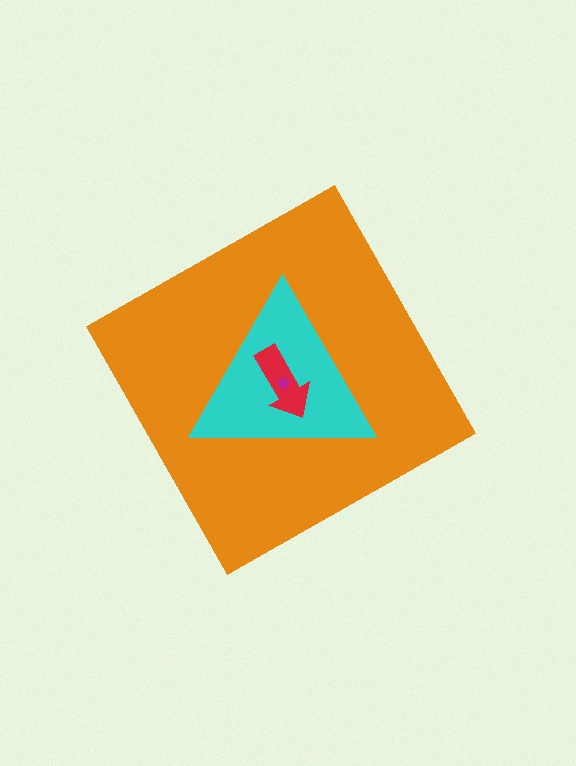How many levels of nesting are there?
4.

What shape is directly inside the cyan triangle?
The red arrow.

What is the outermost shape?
The orange diamond.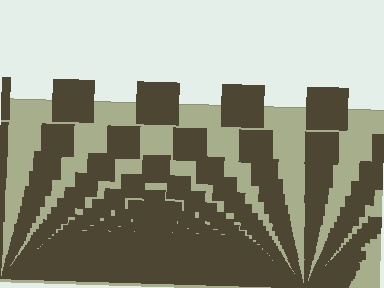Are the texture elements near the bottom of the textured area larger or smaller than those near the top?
Smaller. The gradient is inverted — elements near the bottom are smaller and denser.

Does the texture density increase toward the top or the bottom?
Density increases toward the bottom.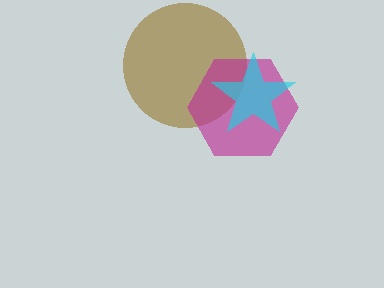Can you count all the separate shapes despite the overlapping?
Yes, there are 3 separate shapes.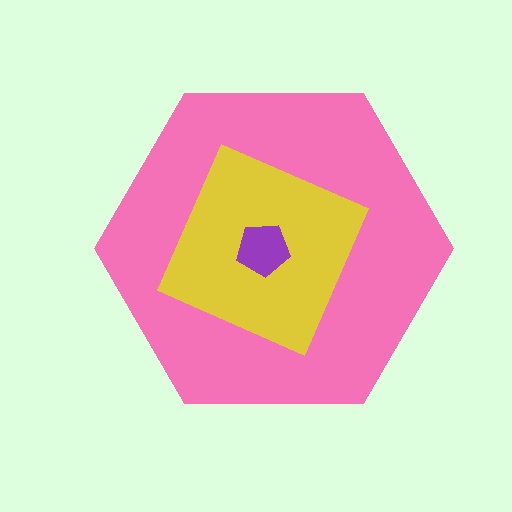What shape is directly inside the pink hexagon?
The yellow diamond.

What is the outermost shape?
The pink hexagon.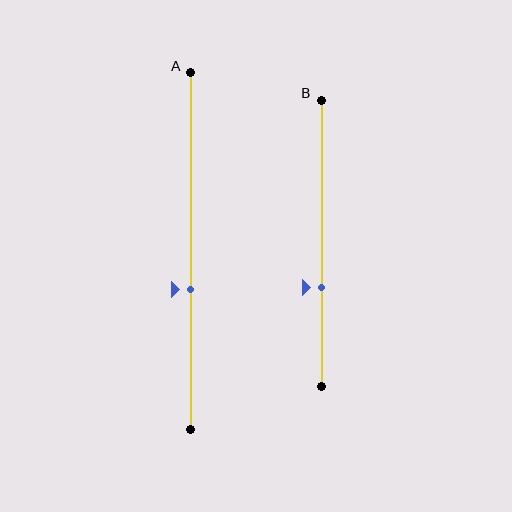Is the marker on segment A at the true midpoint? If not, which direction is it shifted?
No, the marker on segment A is shifted downward by about 11% of the segment length.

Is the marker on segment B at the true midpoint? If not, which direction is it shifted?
No, the marker on segment B is shifted downward by about 15% of the segment length.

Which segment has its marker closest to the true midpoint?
Segment A has its marker closest to the true midpoint.